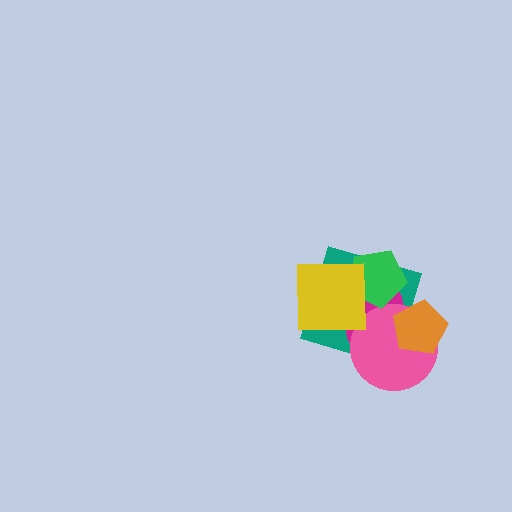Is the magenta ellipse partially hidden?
Yes, it is partially covered by another shape.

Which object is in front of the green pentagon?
The yellow square is in front of the green pentagon.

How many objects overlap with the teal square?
5 objects overlap with the teal square.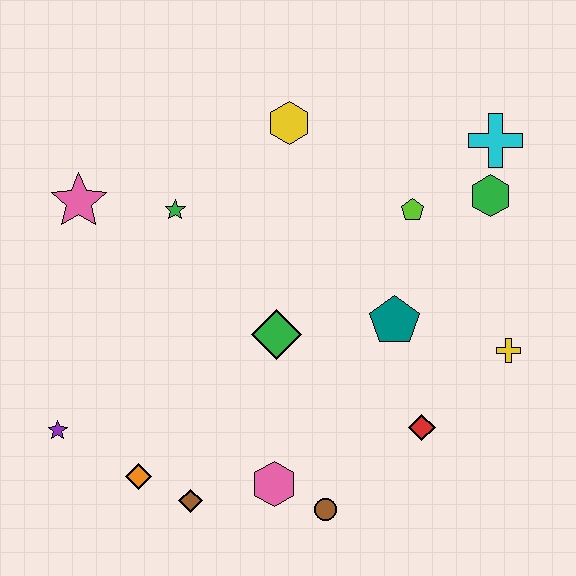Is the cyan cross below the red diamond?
No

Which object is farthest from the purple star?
The cyan cross is farthest from the purple star.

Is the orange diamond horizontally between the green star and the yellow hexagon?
No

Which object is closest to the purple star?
The orange diamond is closest to the purple star.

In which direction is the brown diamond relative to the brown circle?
The brown diamond is to the left of the brown circle.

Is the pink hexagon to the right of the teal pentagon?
No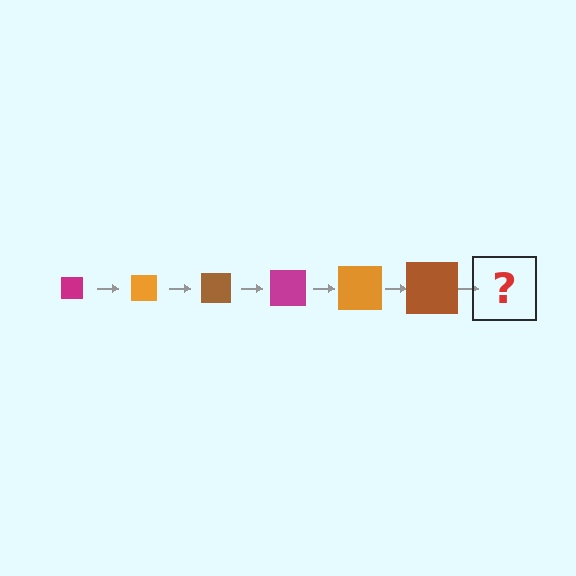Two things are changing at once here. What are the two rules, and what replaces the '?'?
The two rules are that the square grows larger each step and the color cycles through magenta, orange, and brown. The '?' should be a magenta square, larger than the previous one.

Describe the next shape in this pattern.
It should be a magenta square, larger than the previous one.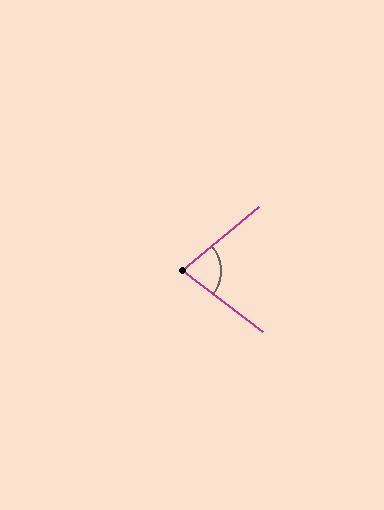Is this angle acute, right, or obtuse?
It is acute.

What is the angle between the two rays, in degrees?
Approximately 77 degrees.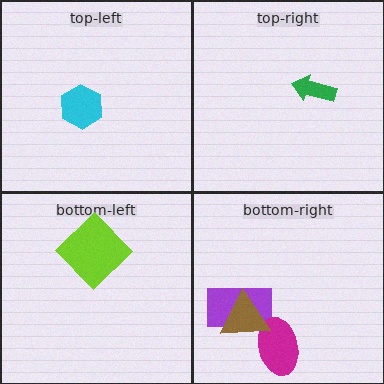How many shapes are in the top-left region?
1.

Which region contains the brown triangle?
The bottom-right region.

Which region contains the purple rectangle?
The bottom-right region.